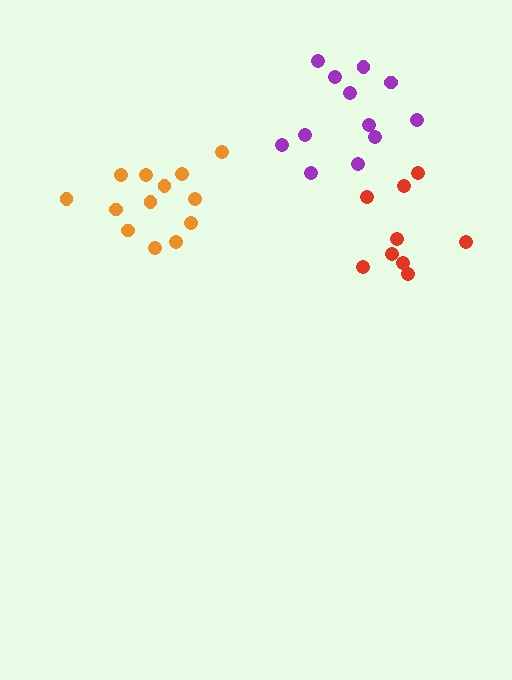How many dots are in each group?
Group 1: 13 dots, Group 2: 9 dots, Group 3: 12 dots (34 total).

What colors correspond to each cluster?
The clusters are colored: orange, red, purple.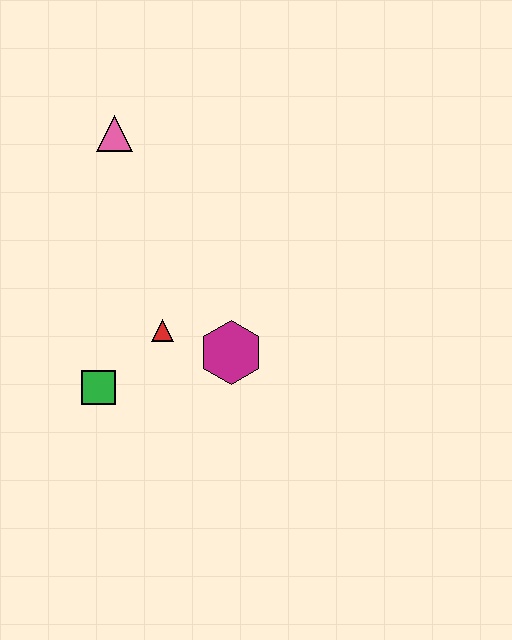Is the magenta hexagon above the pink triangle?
No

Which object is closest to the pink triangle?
The red triangle is closest to the pink triangle.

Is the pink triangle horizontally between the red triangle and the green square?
Yes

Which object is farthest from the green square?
The pink triangle is farthest from the green square.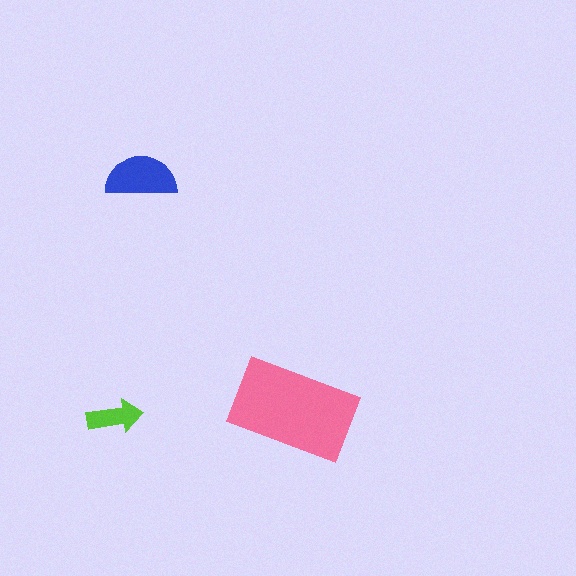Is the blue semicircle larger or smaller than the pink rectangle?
Smaller.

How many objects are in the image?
There are 3 objects in the image.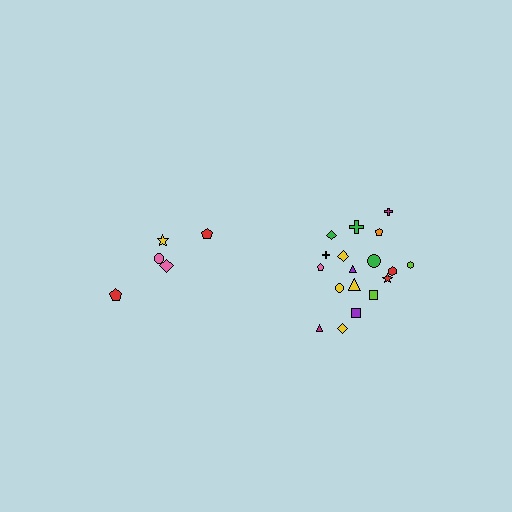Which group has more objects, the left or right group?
The right group.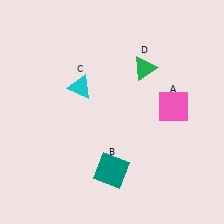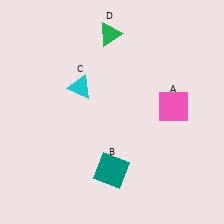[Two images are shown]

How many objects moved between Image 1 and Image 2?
1 object moved between the two images.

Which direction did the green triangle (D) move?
The green triangle (D) moved left.